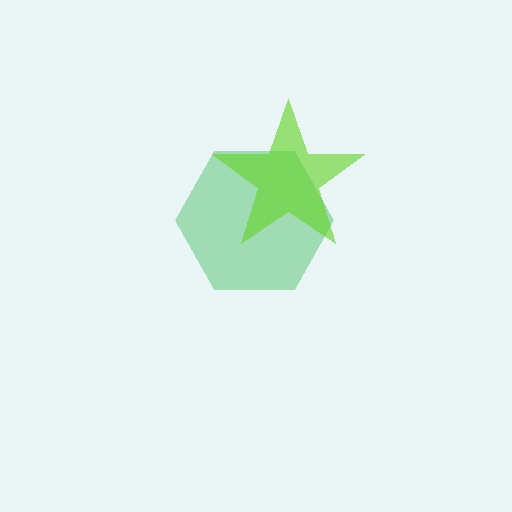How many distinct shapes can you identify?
There are 2 distinct shapes: a green hexagon, a lime star.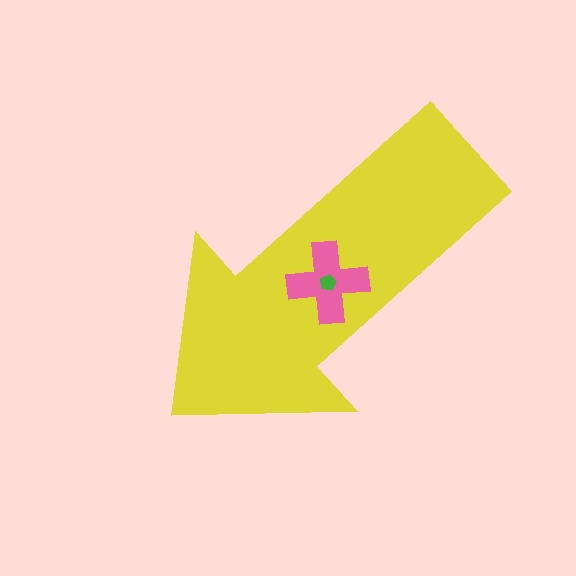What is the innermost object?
The green pentagon.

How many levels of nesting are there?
3.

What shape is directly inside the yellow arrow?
The pink cross.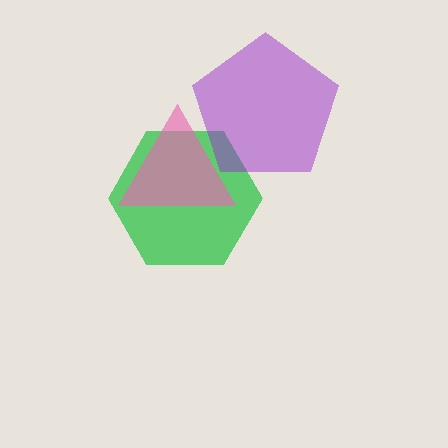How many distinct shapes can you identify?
There are 3 distinct shapes: a green hexagon, a purple pentagon, a pink triangle.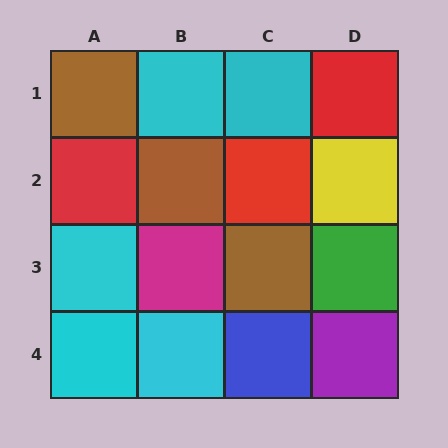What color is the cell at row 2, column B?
Brown.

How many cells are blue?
1 cell is blue.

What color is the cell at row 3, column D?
Green.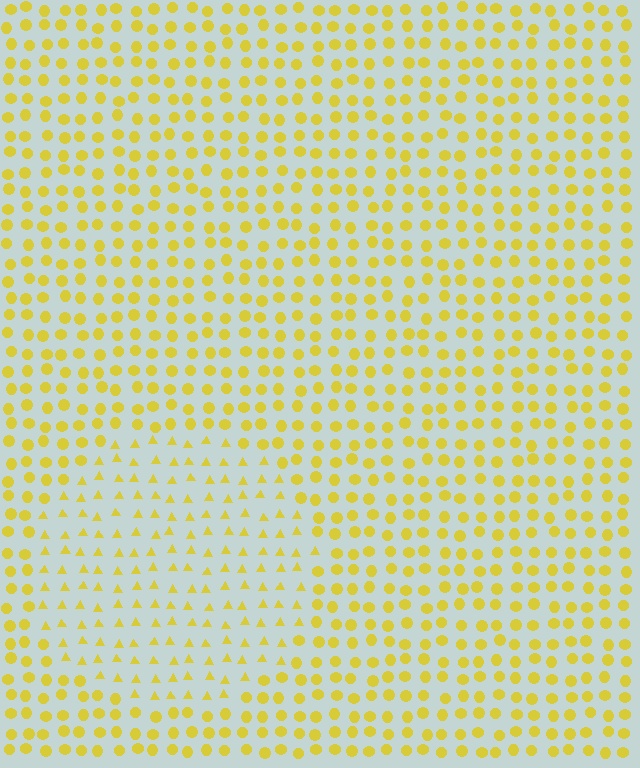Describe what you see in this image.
The image is filled with small yellow elements arranged in a uniform grid. A circle-shaped region contains triangles, while the surrounding area contains circles. The boundary is defined purely by the change in element shape.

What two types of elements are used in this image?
The image uses triangles inside the circle region and circles outside it.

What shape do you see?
I see a circle.